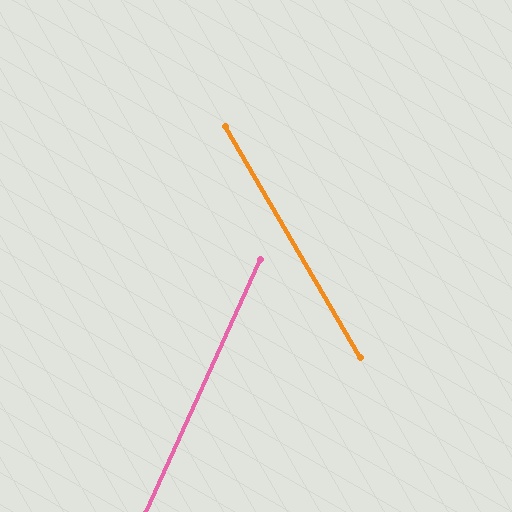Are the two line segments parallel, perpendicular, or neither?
Neither parallel nor perpendicular — they differ by about 55°.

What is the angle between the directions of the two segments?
Approximately 55 degrees.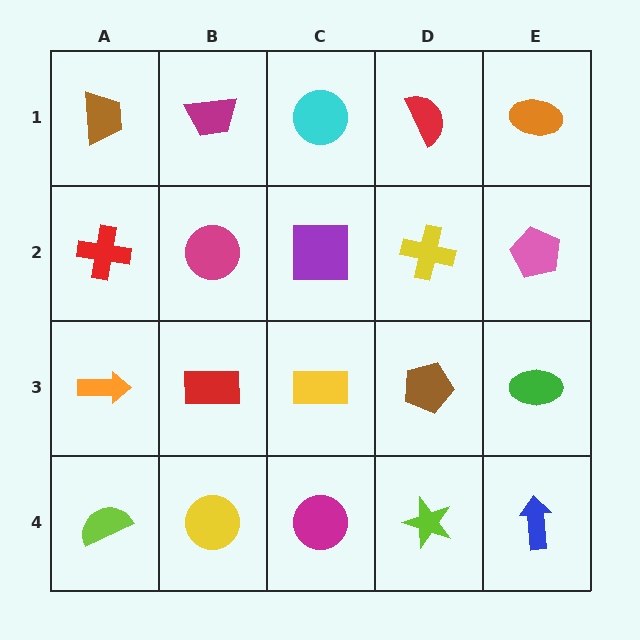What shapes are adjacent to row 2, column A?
A brown trapezoid (row 1, column A), an orange arrow (row 3, column A), a magenta circle (row 2, column B).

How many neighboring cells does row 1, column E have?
2.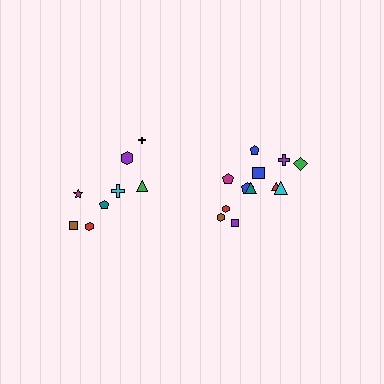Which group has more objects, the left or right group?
The right group.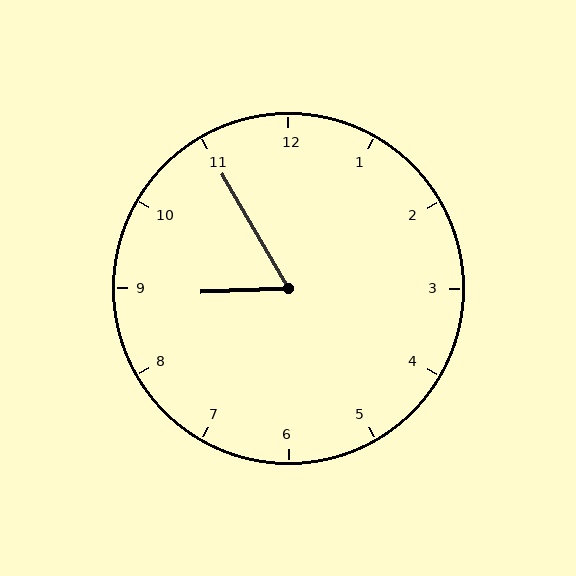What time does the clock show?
8:55.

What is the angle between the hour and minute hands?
Approximately 62 degrees.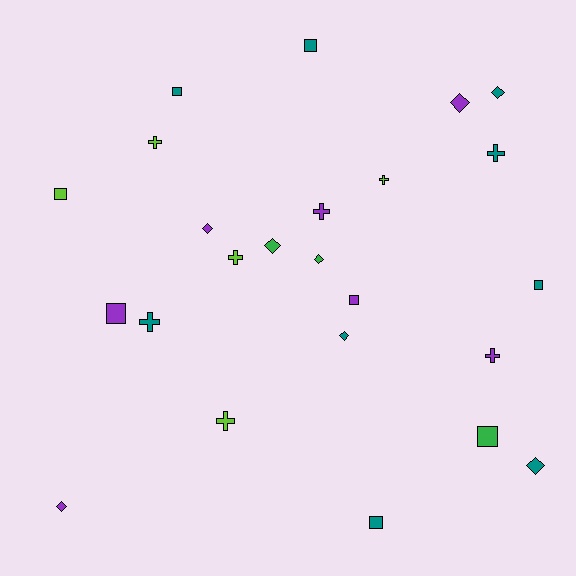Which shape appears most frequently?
Cross, with 8 objects.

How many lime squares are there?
There is 1 lime square.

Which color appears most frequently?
Teal, with 9 objects.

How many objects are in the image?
There are 24 objects.